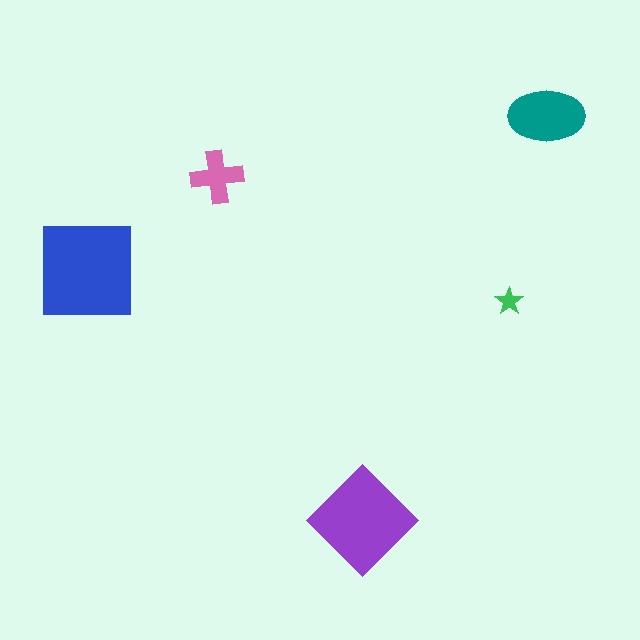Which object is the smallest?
The green star.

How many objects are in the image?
There are 5 objects in the image.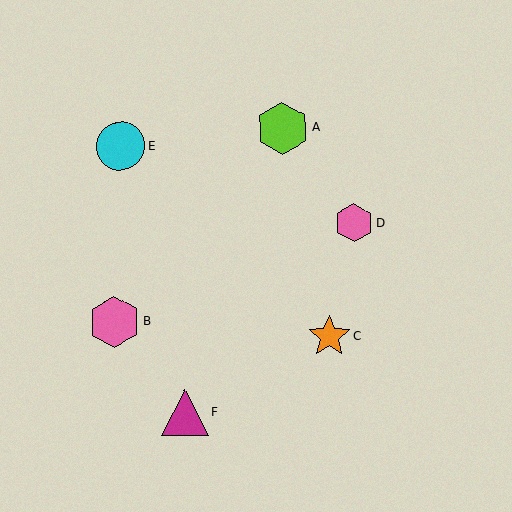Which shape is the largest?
The lime hexagon (labeled A) is the largest.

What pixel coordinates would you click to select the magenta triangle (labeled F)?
Click at (185, 412) to select the magenta triangle F.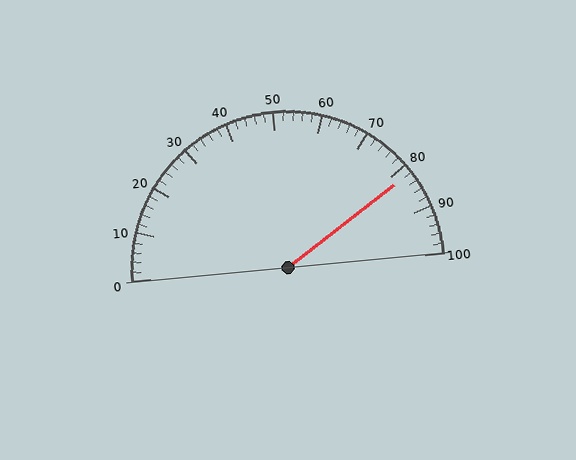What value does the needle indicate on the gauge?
The needle indicates approximately 82.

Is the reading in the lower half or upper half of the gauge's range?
The reading is in the upper half of the range (0 to 100).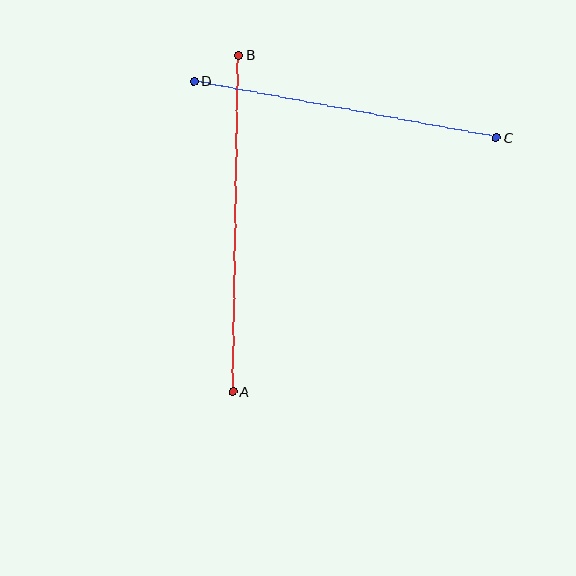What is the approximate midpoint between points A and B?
The midpoint is at approximately (236, 223) pixels.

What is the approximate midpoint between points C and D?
The midpoint is at approximately (345, 109) pixels.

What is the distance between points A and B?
The distance is approximately 336 pixels.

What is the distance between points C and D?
The distance is approximately 308 pixels.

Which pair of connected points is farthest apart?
Points A and B are farthest apart.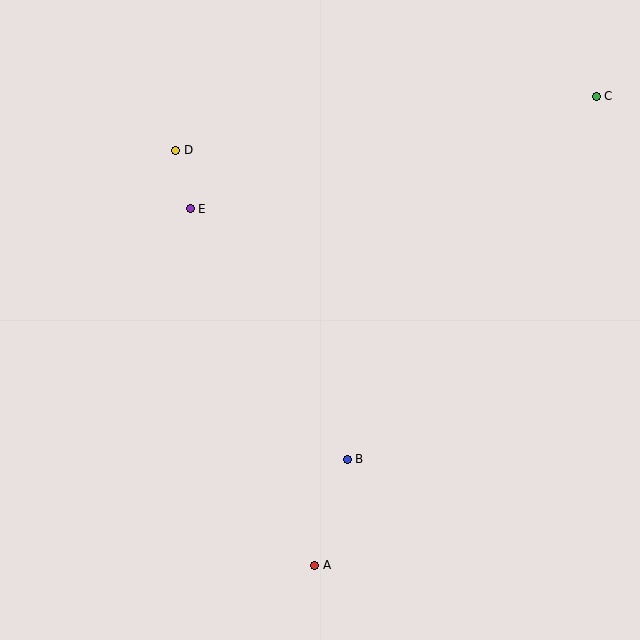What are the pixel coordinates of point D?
Point D is at (176, 150).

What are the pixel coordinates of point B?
Point B is at (347, 459).